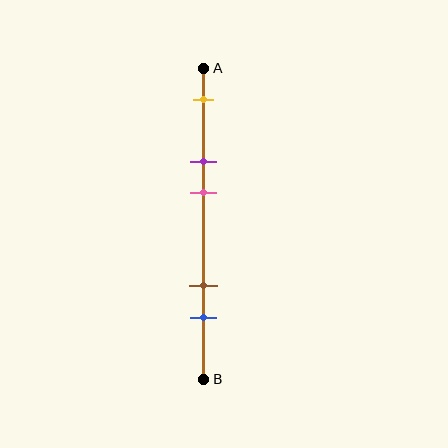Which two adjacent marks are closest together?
The purple and pink marks are the closest adjacent pair.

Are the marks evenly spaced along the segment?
No, the marks are not evenly spaced.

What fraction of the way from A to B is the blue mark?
The blue mark is approximately 80% (0.8) of the way from A to B.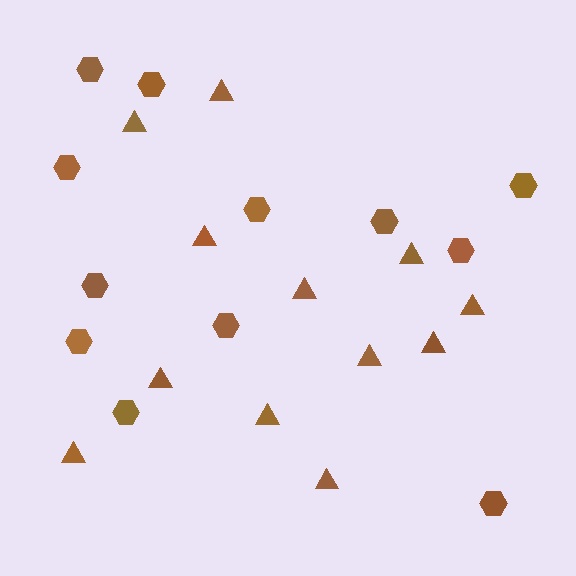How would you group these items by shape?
There are 2 groups: one group of triangles (12) and one group of hexagons (12).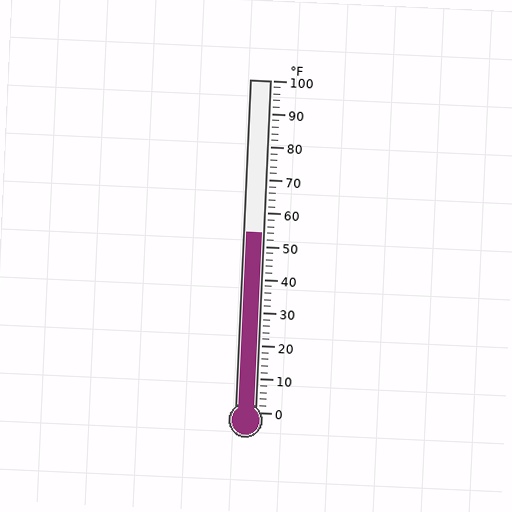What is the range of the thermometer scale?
The thermometer scale ranges from 0°F to 100°F.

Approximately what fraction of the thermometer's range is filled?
The thermometer is filled to approximately 55% of its range.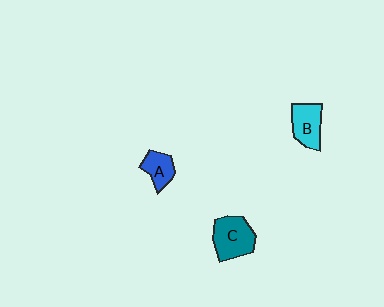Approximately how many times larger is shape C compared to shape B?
Approximately 1.3 times.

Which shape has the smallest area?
Shape A (blue).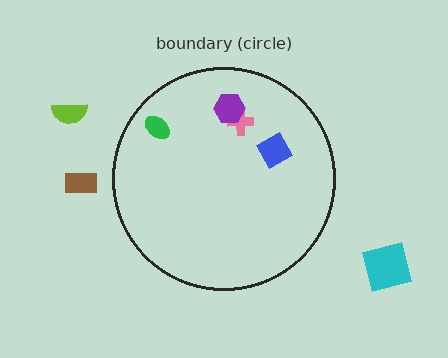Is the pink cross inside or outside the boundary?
Inside.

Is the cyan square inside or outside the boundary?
Outside.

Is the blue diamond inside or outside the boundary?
Inside.